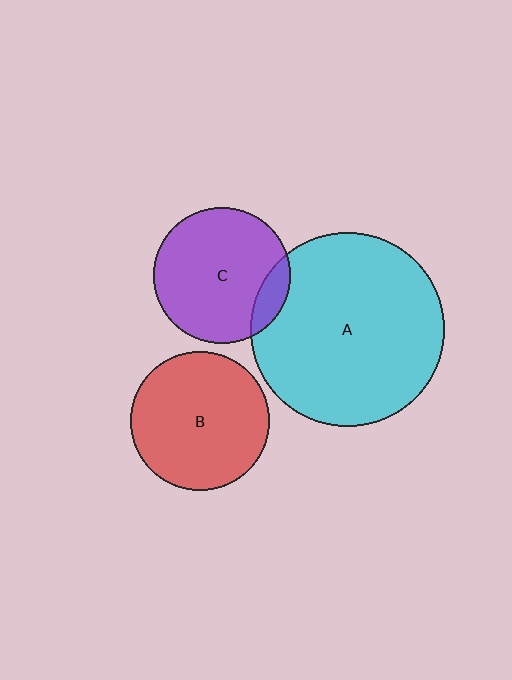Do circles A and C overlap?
Yes.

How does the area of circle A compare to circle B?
Approximately 2.0 times.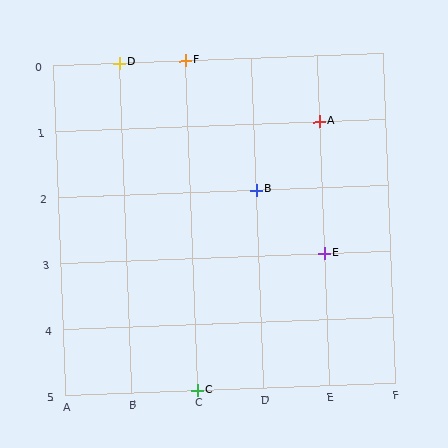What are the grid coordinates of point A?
Point A is at grid coordinates (E, 1).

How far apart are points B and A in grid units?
Points B and A are 1 column and 1 row apart (about 1.4 grid units diagonally).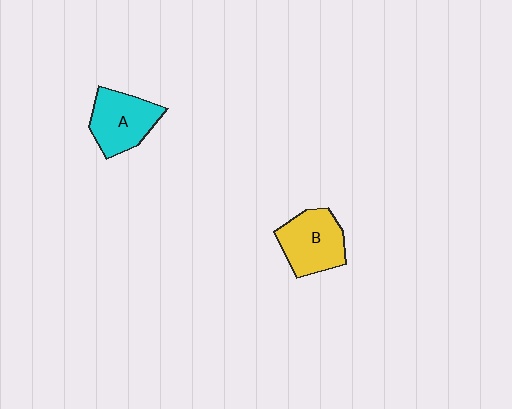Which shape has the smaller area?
Shape A (cyan).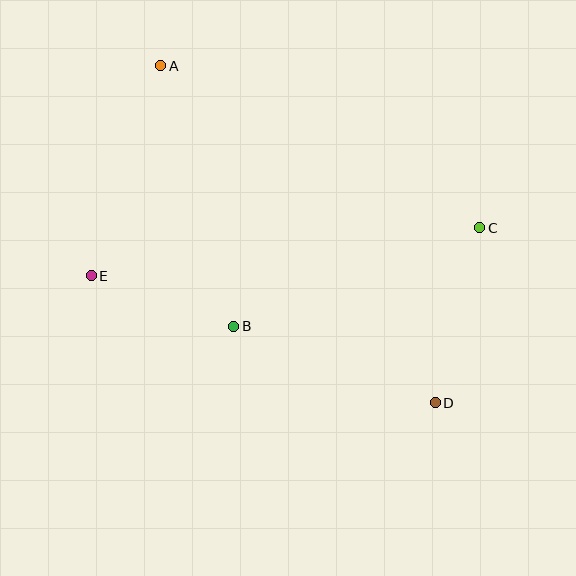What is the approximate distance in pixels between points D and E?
The distance between D and E is approximately 367 pixels.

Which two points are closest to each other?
Points B and E are closest to each other.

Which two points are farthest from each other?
Points A and D are farthest from each other.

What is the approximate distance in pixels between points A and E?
The distance between A and E is approximately 221 pixels.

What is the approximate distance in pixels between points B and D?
The distance between B and D is approximately 216 pixels.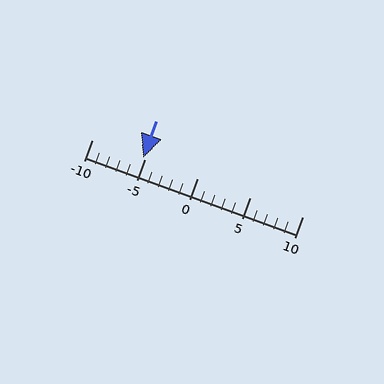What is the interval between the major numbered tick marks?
The major tick marks are spaced 5 units apart.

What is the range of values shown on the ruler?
The ruler shows values from -10 to 10.